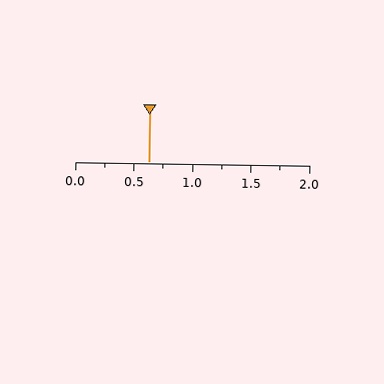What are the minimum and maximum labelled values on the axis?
The axis runs from 0.0 to 2.0.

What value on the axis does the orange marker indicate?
The marker indicates approximately 0.62.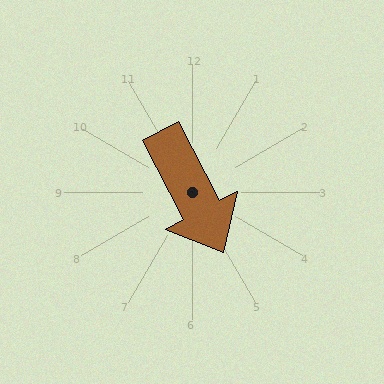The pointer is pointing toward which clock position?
Roughly 5 o'clock.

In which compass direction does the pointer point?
Southeast.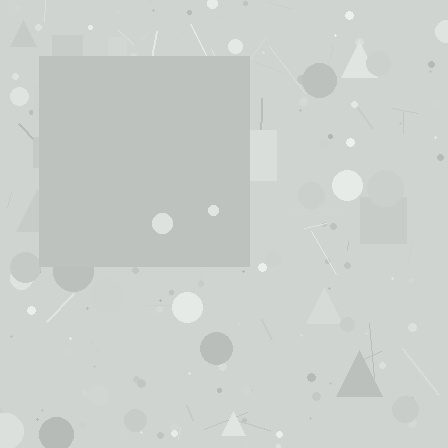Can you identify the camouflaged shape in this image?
The camouflaged shape is a square.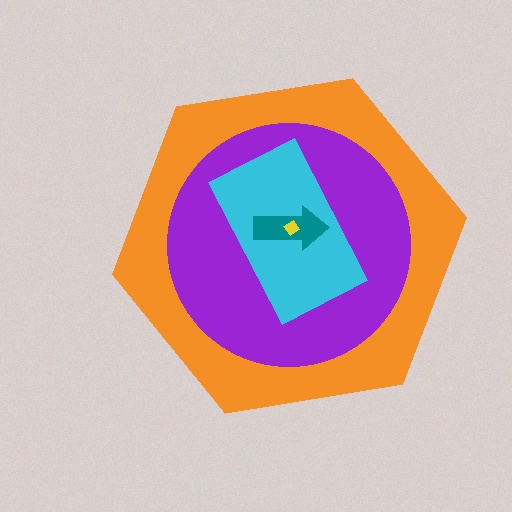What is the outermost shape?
The orange hexagon.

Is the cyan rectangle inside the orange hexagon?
Yes.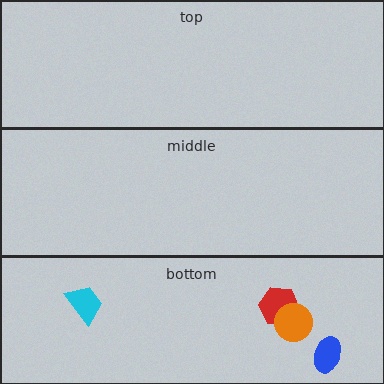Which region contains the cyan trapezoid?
The bottom region.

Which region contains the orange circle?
The bottom region.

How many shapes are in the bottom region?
4.